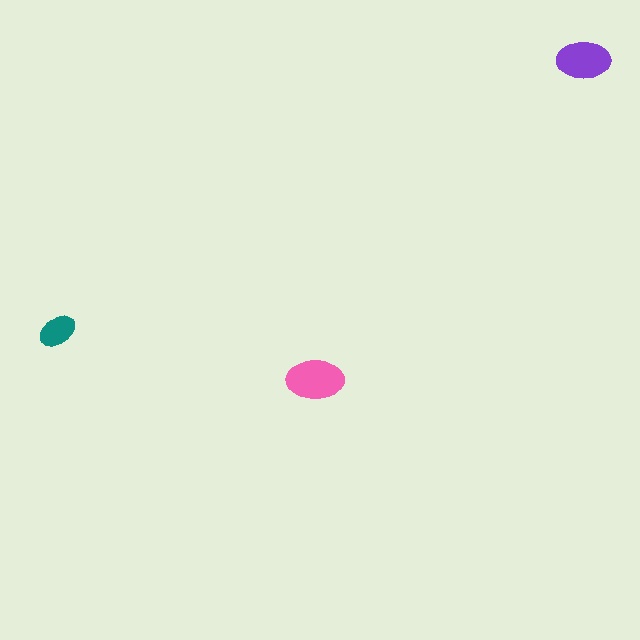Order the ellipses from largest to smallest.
the pink one, the purple one, the teal one.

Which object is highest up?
The purple ellipse is topmost.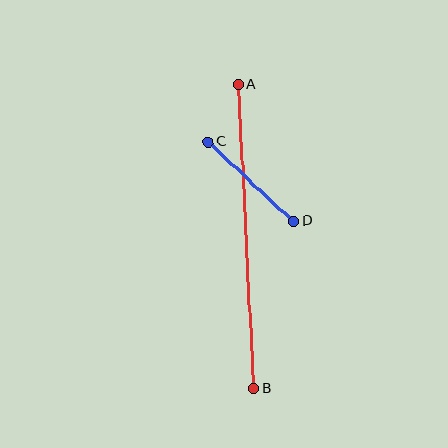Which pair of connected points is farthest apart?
Points A and B are farthest apart.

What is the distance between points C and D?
The distance is approximately 117 pixels.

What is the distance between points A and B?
The distance is approximately 304 pixels.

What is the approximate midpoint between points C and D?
The midpoint is at approximately (251, 182) pixels.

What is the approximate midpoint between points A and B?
The midpoint is at approximately (246, 236) pixels.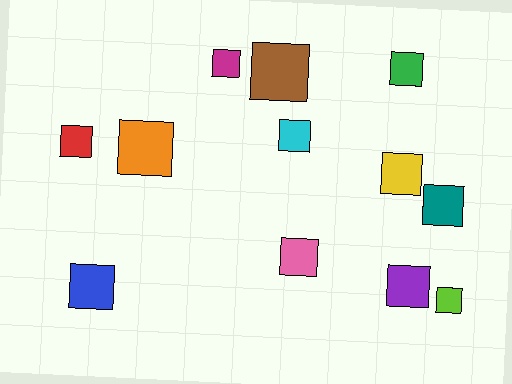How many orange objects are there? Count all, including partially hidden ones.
There is 1 orange object.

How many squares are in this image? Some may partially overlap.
There are 12 squares.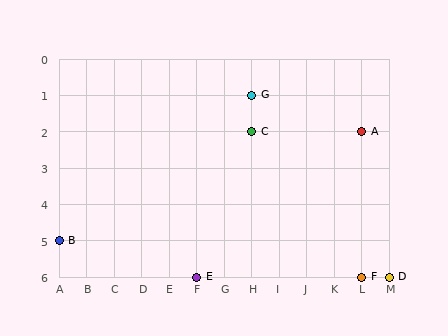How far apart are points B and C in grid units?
Points B and C are 7 columns and 3 rows apart (about 7.6 grid units diagonally).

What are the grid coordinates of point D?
Point D is at grid coordinates (M, 6).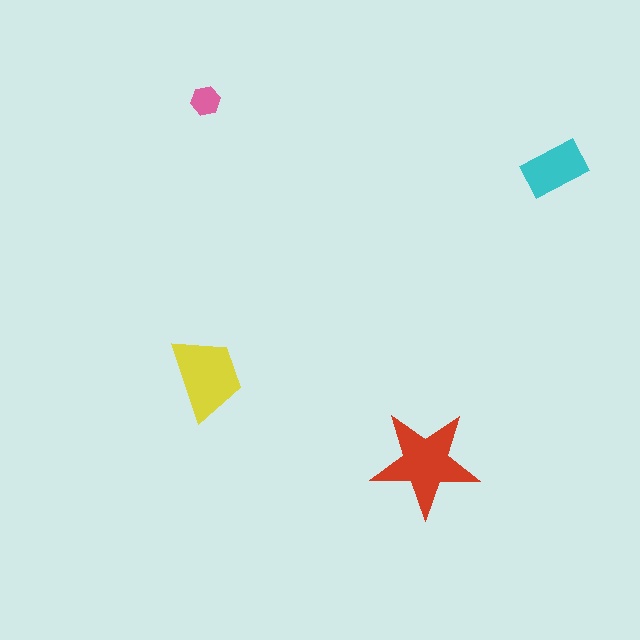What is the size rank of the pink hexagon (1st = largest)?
4th.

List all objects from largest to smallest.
The red star, the yellow trapezoid, the cyan rectangle, the pink hexagon.